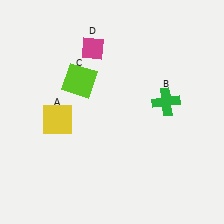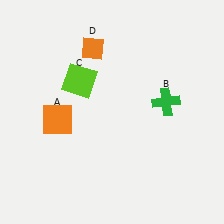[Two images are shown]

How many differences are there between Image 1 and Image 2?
There are 2 differences between the two images.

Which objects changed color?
A changed from yellow to orange. D changed from magenta to orange.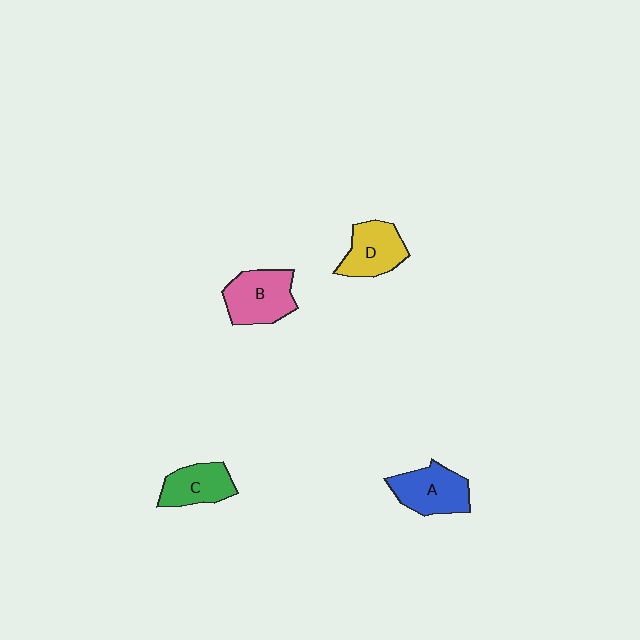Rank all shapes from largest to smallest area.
From largest to smallest: B (pink), A (blue), D (yellow), C (green).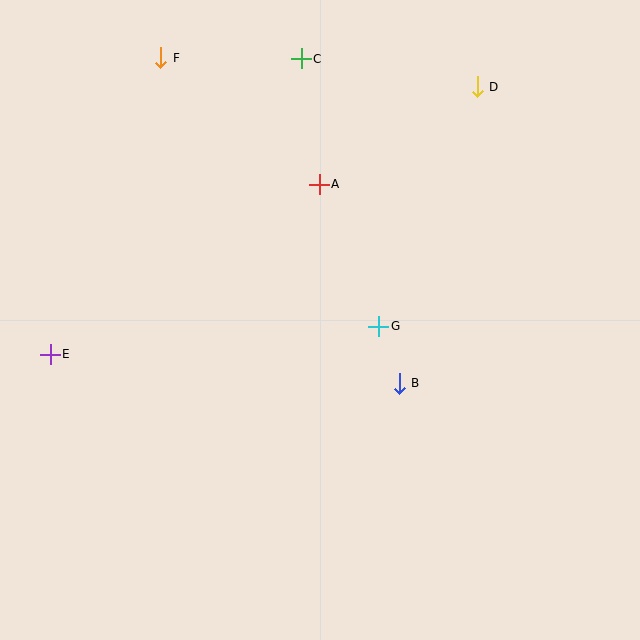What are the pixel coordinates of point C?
Point C is at (301, 59).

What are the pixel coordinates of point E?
Point E is at (50, 354).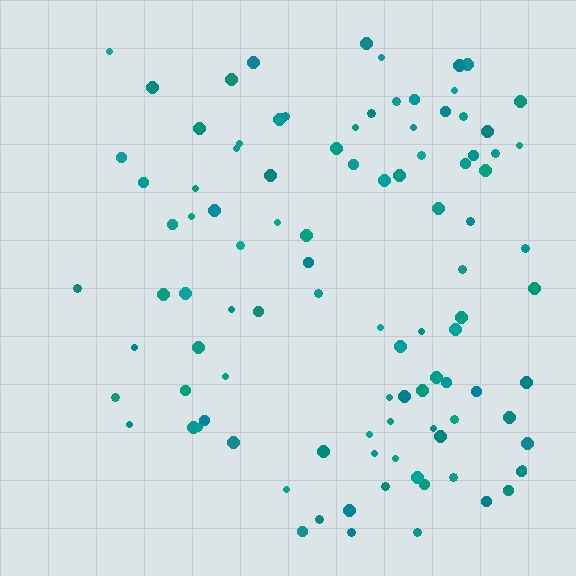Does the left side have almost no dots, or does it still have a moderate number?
Still a moderate number, just noticeably fewer than the right.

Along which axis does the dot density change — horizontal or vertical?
Horizontal.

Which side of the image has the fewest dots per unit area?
The left.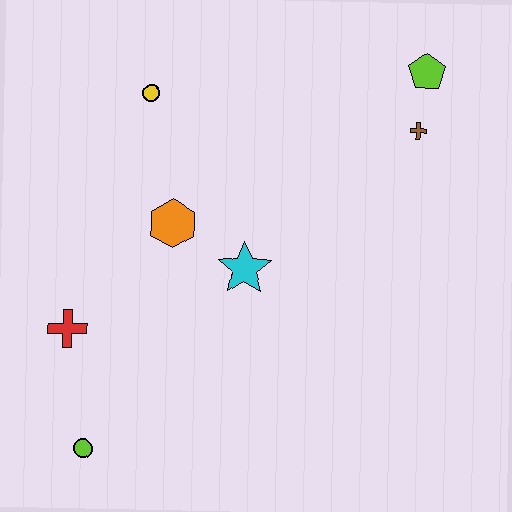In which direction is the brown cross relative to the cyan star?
The brown cross is to the right of the cyan star.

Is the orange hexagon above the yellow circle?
No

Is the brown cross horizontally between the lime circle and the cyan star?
No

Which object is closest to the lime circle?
The red cross is closest to the lime circle.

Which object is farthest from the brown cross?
The lime circle is farthest from the brown cross.